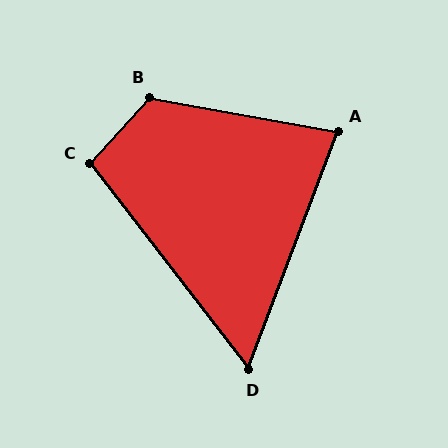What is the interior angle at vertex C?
Approximately 100 degrees (obtuse).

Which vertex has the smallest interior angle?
D, at approximately 58 degrees.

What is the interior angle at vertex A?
Approximately 80 degrees (acute).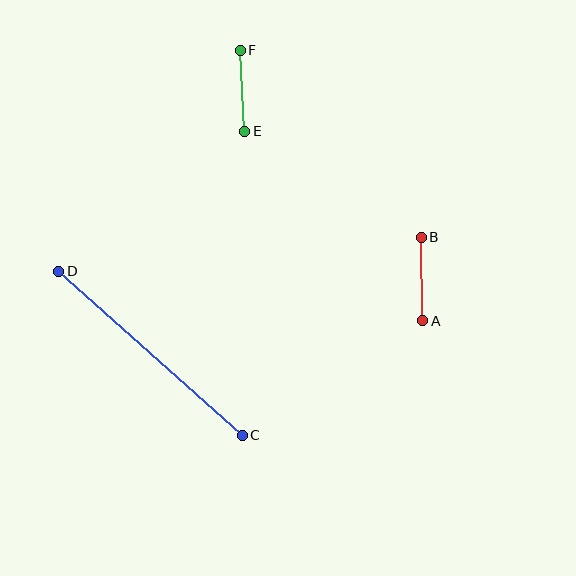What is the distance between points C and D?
The distance is approximately 246 pixels.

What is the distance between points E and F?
The distance is approximately 81 pixels.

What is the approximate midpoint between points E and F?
The midpoint is at approximately (243, 91) pixels.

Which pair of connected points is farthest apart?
Points C and D are farthest apart.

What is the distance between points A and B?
The distance is approximately 84 pixels.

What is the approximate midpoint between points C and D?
The midpoint is at approximately (150, 353) pixels.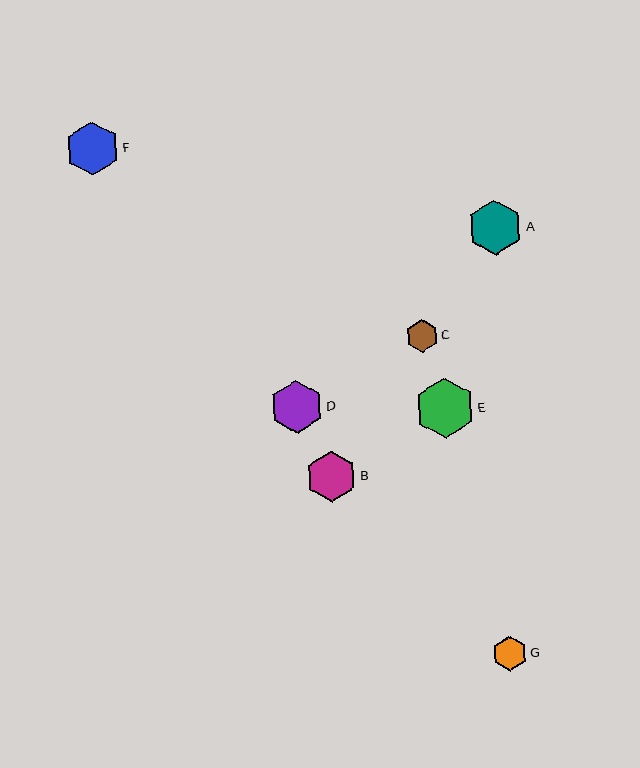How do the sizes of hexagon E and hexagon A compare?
Hexagon E and hexagon A are approximately the same size.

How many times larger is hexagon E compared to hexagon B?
Hexagon E is approximately 1.2 times the size of hexagon B.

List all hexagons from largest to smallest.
From largest to smallest: E, A, F, D, B, G, C.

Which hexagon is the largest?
Hexagon E is the largest with a size of approximately 60 pixels.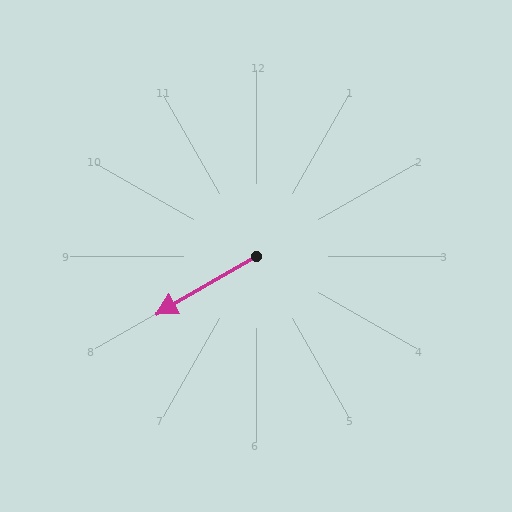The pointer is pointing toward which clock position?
Roughly 8 o'clock.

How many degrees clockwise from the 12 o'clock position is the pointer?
Approximately 240 degrees.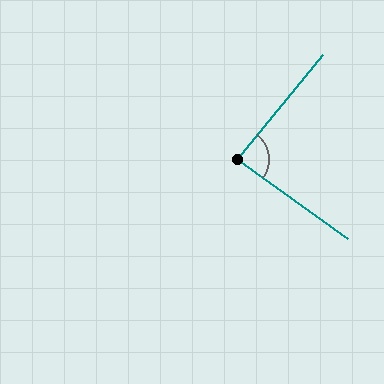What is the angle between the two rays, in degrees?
Approximately 86 degrees.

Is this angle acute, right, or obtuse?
It is approximately a right angle.